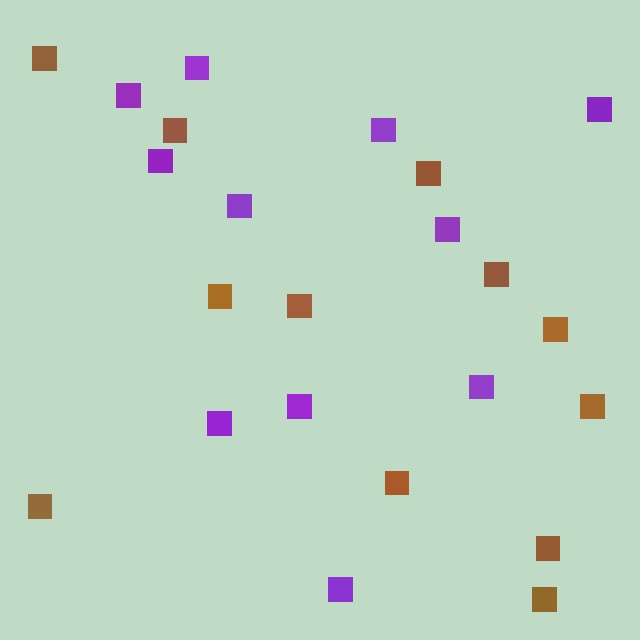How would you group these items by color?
There are 2 groups: one group of purple squares (11) and one group of brown squares (12).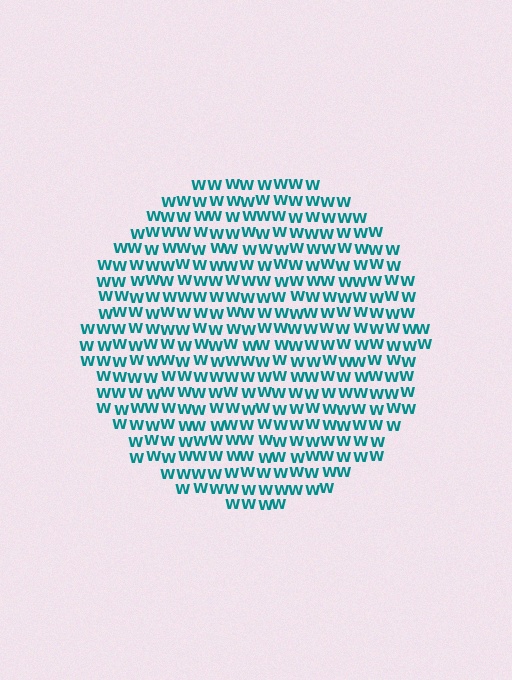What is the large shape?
The large shape is a circle.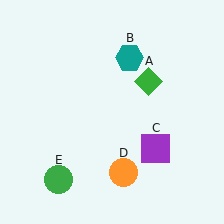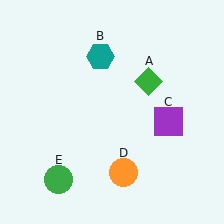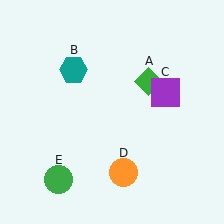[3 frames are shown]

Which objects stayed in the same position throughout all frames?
Green diamond (object A) and orange circle (object D) and green circle (object E) remained stationary.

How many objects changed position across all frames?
2 objects changed position: teal hexagon (object B), purple square (object C).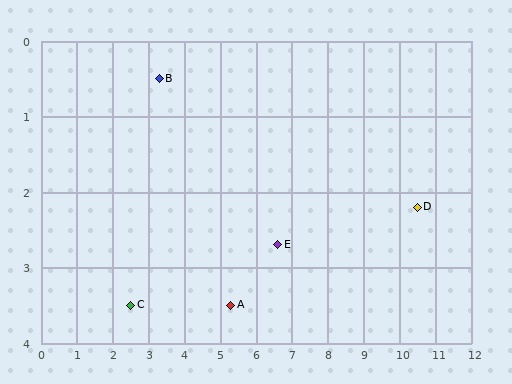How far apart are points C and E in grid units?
Points C and E are about 4.2 grid units apart.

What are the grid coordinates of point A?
Point A is at approximately (5.3, 3.5).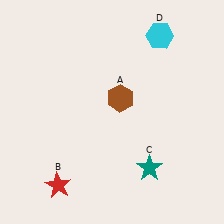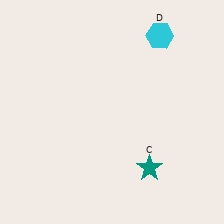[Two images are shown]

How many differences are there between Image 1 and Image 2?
There are 2 differences between the two images.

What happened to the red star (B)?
The red star (B) was removed in Image 2. It was in the bottom-left area of Image 1.